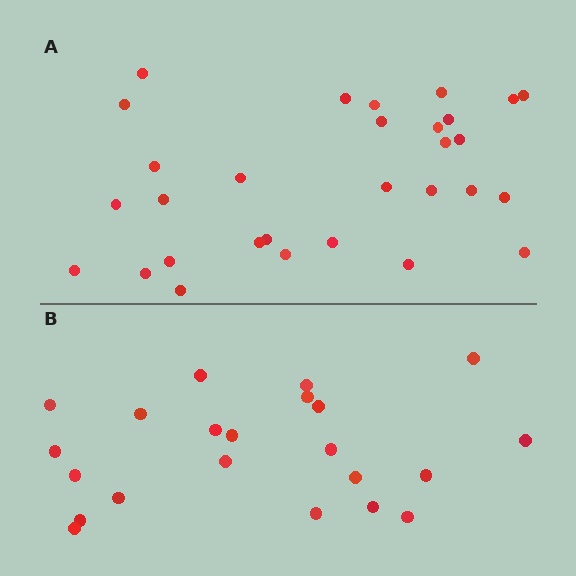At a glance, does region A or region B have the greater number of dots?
Region A (the top region) has more dots.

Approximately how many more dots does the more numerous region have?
Region A has roughly 8 or so more dots than region B.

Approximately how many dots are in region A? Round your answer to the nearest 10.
About 30 dots.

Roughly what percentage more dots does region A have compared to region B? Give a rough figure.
About 35% more.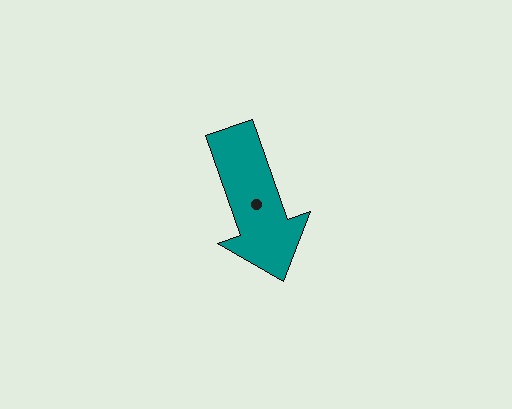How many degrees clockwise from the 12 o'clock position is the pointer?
Approximately 161 degrees.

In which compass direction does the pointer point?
South.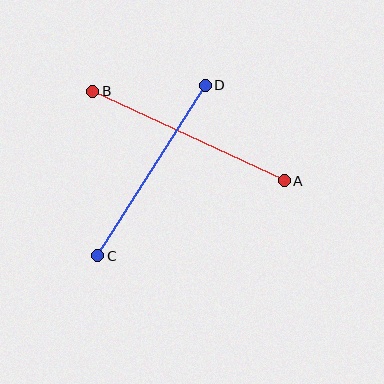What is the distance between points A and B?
The distance is approximately 211 pixels.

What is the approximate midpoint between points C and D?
The midpoint is at approximately (152, 171) pixels.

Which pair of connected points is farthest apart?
Points A and B are farthest apart.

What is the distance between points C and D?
The distance is approximately 201 pixels.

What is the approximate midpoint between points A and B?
The midpoint is at approximately (188, 136) pixels.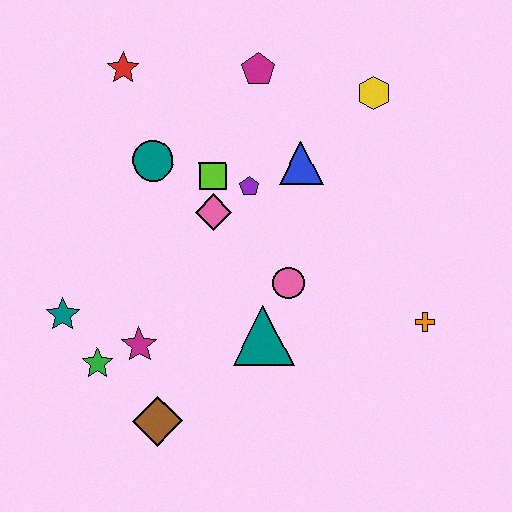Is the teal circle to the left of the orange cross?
Yes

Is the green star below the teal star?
Yes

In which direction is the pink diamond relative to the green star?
The pink diamond is above the green star.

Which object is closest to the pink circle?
The teal triangle is closest to the pink circle.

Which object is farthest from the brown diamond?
The yellow hexagon is farthest from the brown diamond.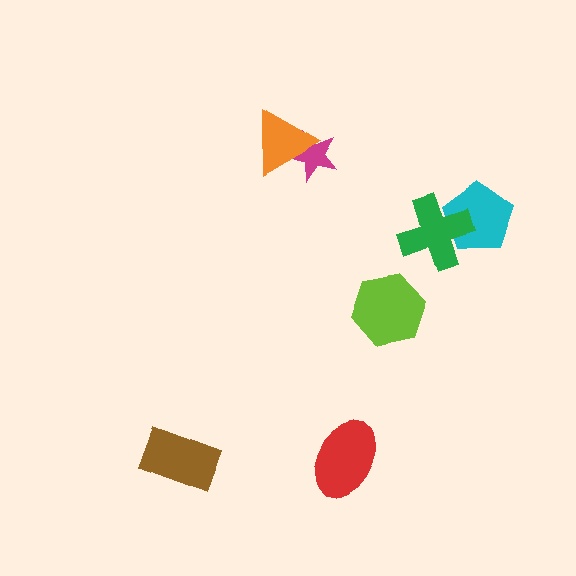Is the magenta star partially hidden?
Yes, it is partially covered by another shape.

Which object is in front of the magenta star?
The orange triangle is in front of the magenta star.